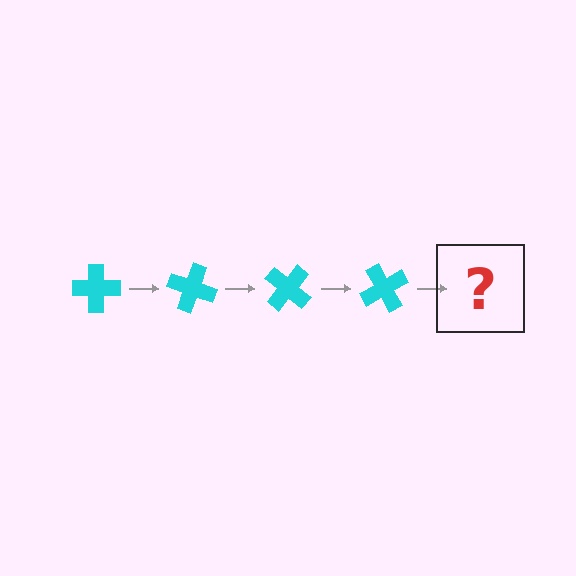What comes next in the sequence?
The next element should be a cyan cross rotated 80 degrees.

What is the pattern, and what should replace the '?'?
The pattern is that the cross rotates 20 degrees each step. The '?' should be a cyan cross rotated 80 degrees.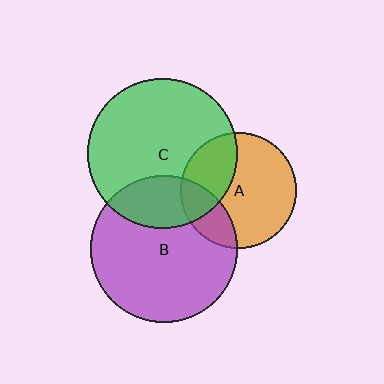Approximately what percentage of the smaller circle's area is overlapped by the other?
Approximately 20%.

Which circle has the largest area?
Circle C (green).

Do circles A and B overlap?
Yes.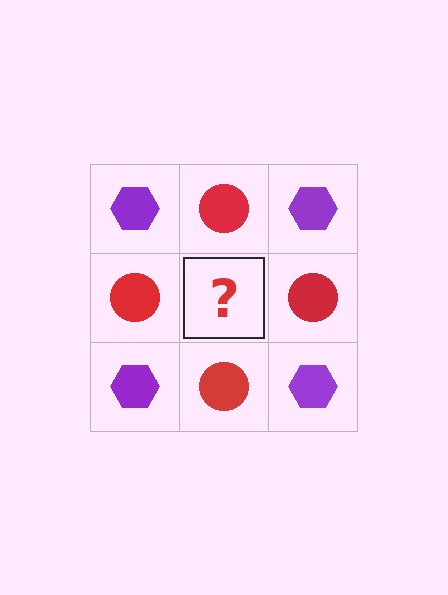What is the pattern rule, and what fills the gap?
The rule is that it alternates purple hexagon and red circle in a checkerboard pattern. The gap should be filled with a purple hexagon.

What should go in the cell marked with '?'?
The missing cell should contain a purple hexagon.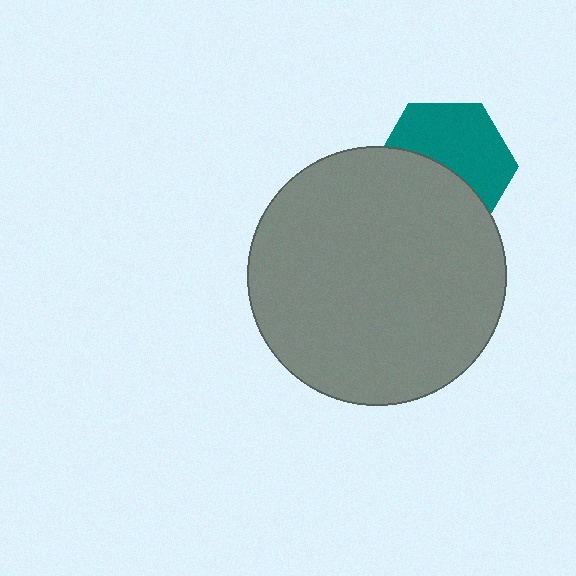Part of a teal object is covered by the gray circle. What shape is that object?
It is a hexagon.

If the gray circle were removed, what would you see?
You would see the complete teal hexagon.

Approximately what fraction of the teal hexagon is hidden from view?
Roughly 46% of the teal hexagon is hidden behind the gray circle.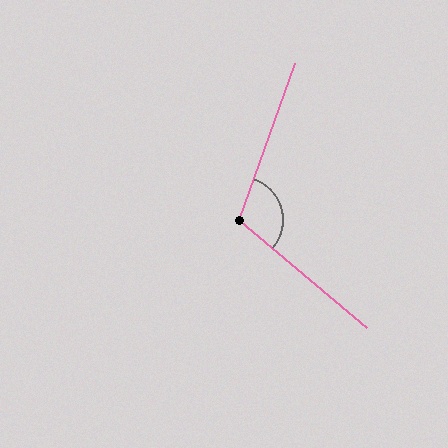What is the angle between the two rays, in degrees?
Approximately 110 degrees.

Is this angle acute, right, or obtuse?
It is obtuse.